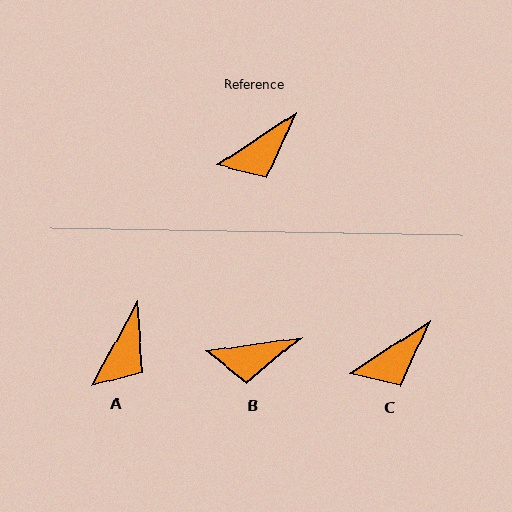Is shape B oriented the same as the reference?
No, it is off by about 26 degrees.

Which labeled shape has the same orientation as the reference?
C.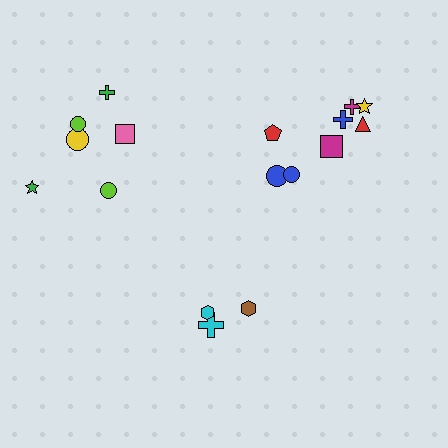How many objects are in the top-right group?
There are 8 objects.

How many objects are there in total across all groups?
There are 17 objects.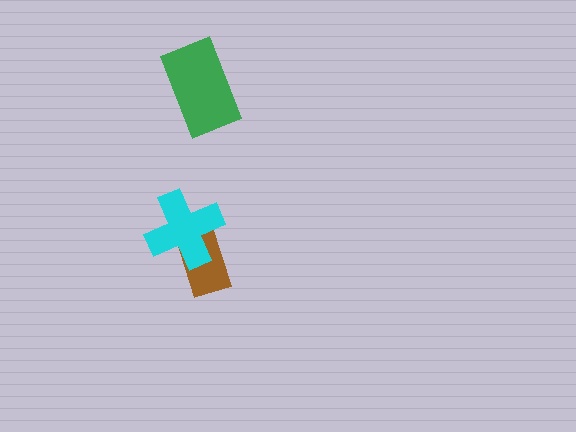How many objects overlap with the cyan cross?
1 object overlaps with the cyan cross.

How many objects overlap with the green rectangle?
0 objects overlap with the green rectangle.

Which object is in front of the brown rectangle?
The cyan cross is in front of the brown rectangle.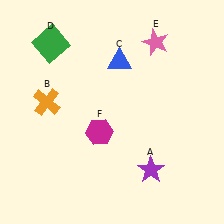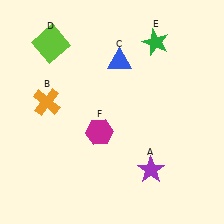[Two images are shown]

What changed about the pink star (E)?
In Image 1, E is pink. In Image 2, it changed to green.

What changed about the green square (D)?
In Image 1, D is green. In Image 2, it changed to lime.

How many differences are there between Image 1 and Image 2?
There are 2 differences between the two images.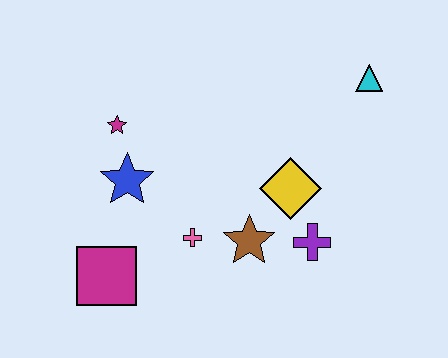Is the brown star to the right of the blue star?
Yes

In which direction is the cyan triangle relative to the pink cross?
The cyan triangle is to the right of the pink cross.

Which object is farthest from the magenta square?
The cyan triangle is farthest from the magenta square.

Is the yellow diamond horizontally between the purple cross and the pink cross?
Yes